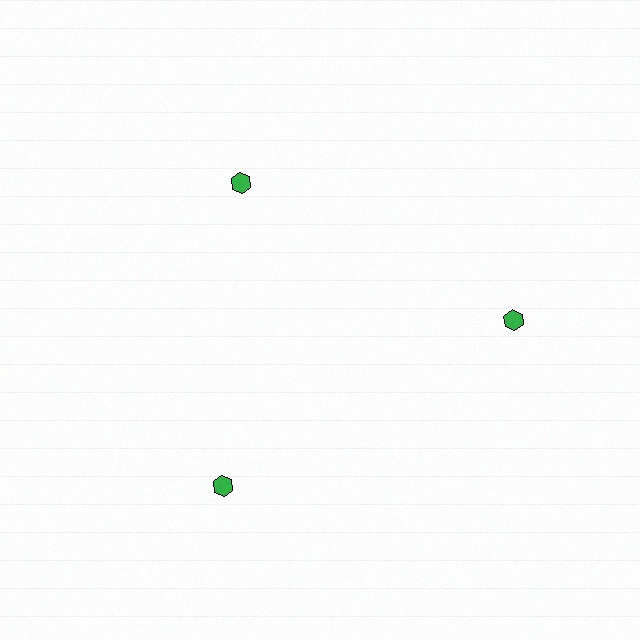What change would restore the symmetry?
The symmetry would be restored by moving it outward, back onto the ring so that all 3 hexagons sit at equal angles and equal distance from the center.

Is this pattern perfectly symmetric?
No. The 3 green hexagons are arranged in a ring, but one element near the 11 o'clock position is pulled inward toward the center, breaking the 3-fold rotational symmetry.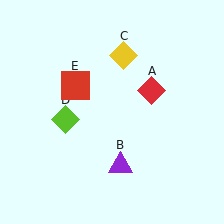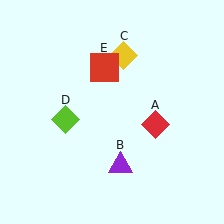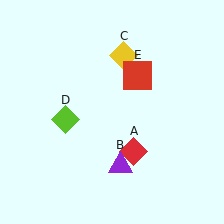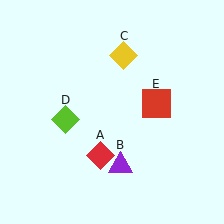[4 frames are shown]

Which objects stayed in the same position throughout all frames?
Purple triangle (object B) and yellow diamond (object C) and lime diamond (object D) remained stationary.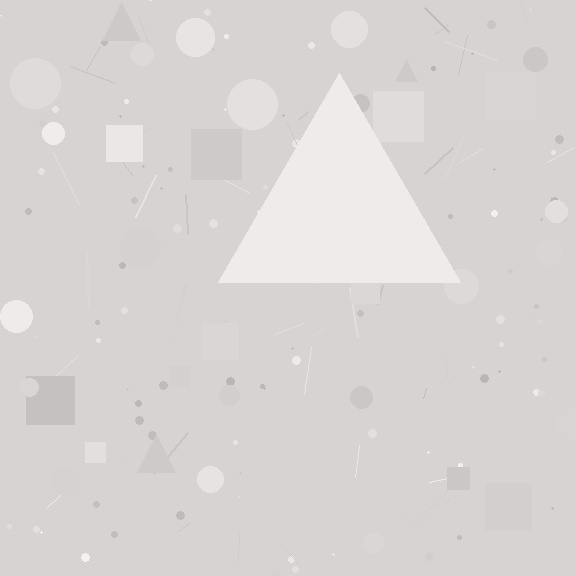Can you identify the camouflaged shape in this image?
The camouflaged shape is a triangle.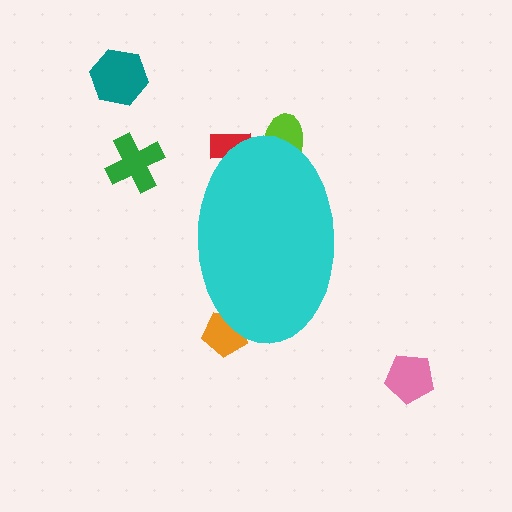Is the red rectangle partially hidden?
Yes, the red rectangle is partially hidden behind the cyan ellipse.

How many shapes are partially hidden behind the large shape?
3 shapes are partially hidden.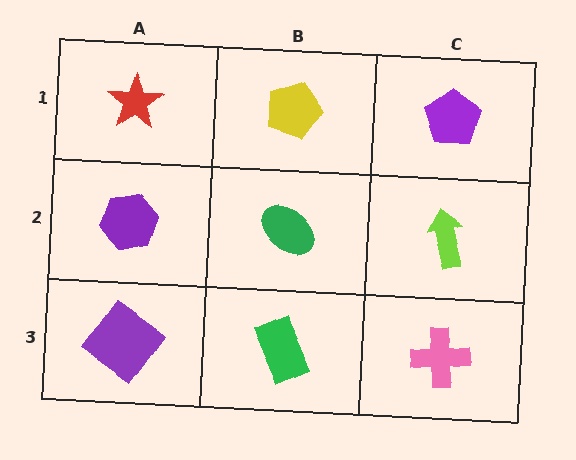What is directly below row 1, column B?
A green ellipse.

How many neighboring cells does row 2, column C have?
3.